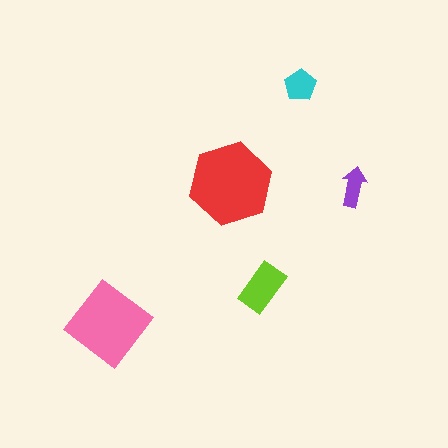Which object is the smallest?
The purple arrow.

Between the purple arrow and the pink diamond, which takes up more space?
The pink diamond.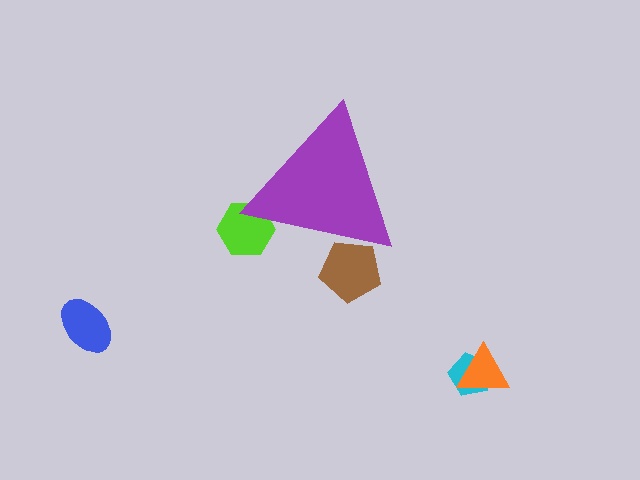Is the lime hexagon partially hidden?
Yes, the lime hexagon is partially hidden behind the purple triangle.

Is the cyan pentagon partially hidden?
No, the cyan pentagon is fully visible.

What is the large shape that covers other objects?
A purple triangle.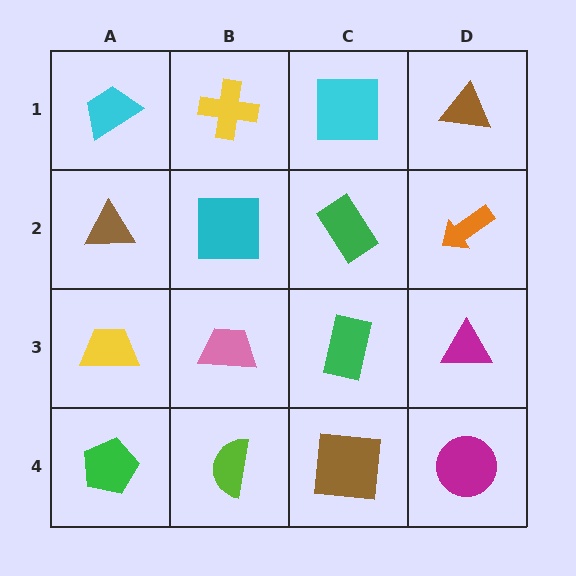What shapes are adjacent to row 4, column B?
A pink trapezoid (row 3, column B), a green pentagon (row 4, column A), a brown square (row 4, column C).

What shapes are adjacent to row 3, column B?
A cyan square (row 2, column B), a lime semicircle (row 4, column B), a yellow trapezoid (row 3, column A), a green rectangle (row 3, column C).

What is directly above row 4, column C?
A green rectangle.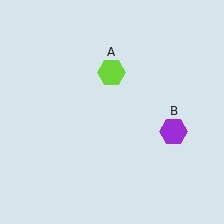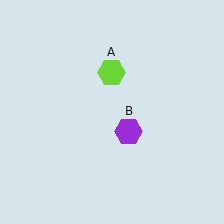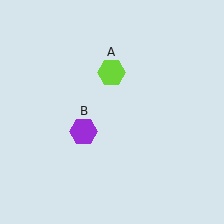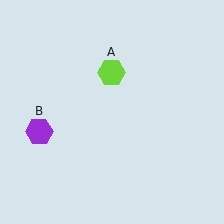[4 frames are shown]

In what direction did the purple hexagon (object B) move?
The purple hexagon (object B) moved left.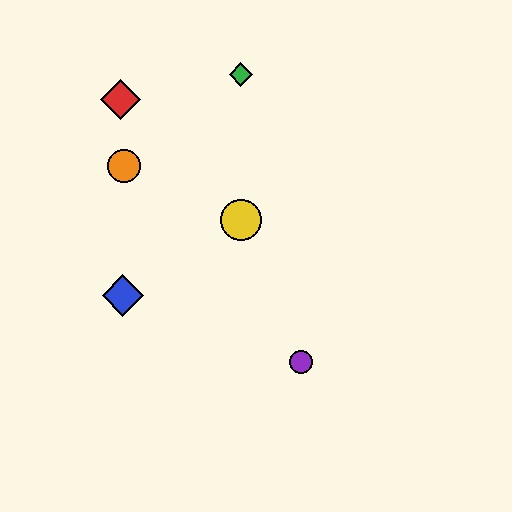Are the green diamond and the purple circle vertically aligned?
No, the green diamond is at x≈241 and the purple circle is at x≈301.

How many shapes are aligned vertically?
2 shapes (the green diamond, the yellow circle) are aligned vertically.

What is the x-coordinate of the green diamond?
The green diamond is at x≈241.